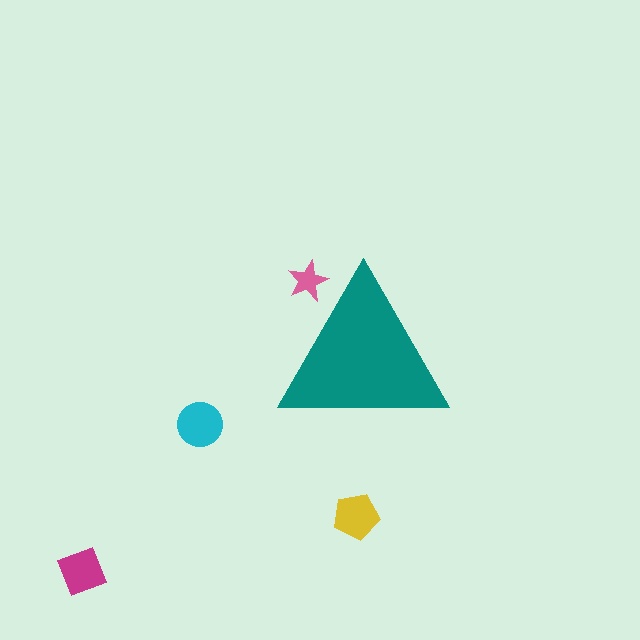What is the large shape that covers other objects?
A teal triangle.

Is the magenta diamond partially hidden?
No, the magenta diamond is fully visible.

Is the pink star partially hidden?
Yes, the pink star is partially hidden behind the teal triangle.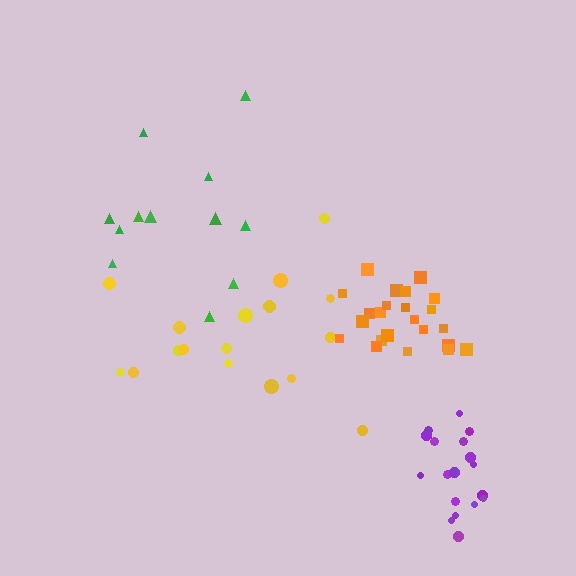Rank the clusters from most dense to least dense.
purple, orange, yellow, green.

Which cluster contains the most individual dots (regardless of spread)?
Orange (23).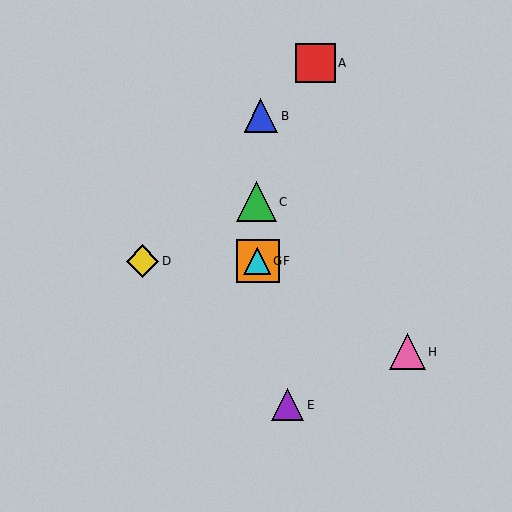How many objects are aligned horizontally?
3 objects (D, F, G) are aligned horizontally.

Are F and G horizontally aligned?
Yes, both are at y≈261.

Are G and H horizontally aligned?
No, G is at y≈261 and H is at y≈352.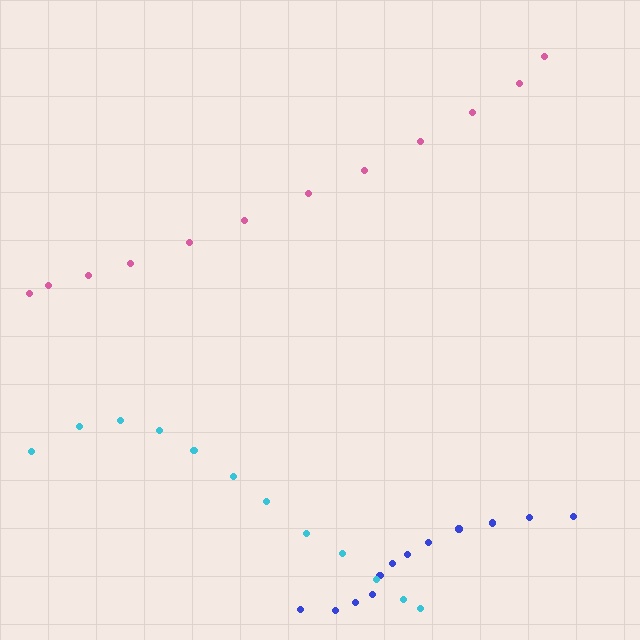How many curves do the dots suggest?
There are 3 distinct paths.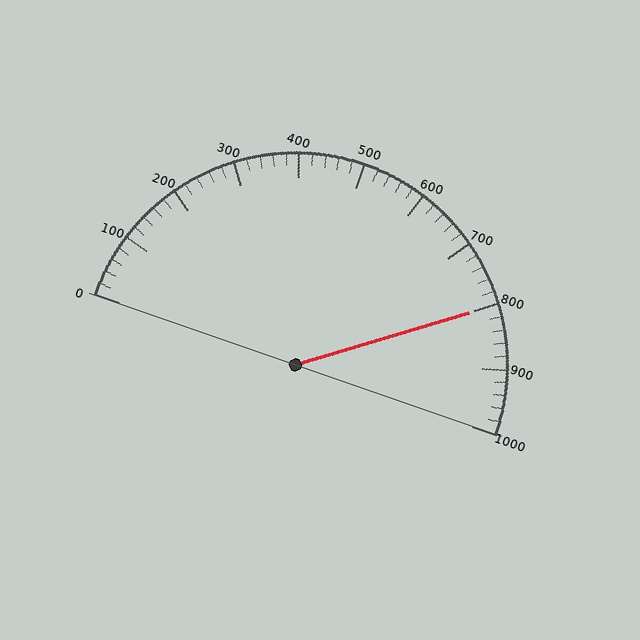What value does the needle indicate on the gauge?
The needle indicates approximately 800.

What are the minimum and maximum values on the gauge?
The gauge ranges from 0 to 1000.